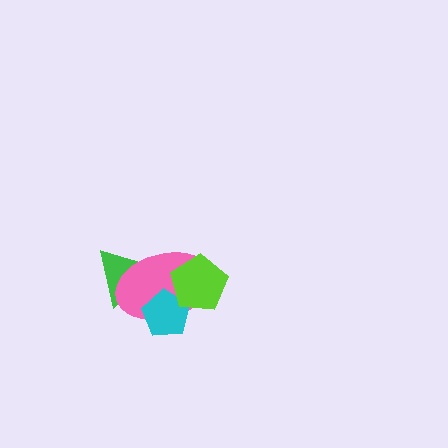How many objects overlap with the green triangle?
1 object overlaps with the green triangle.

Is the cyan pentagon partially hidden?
Yes, it is partially covered by another shape.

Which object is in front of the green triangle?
The pink ellipse is in front of the green triangle.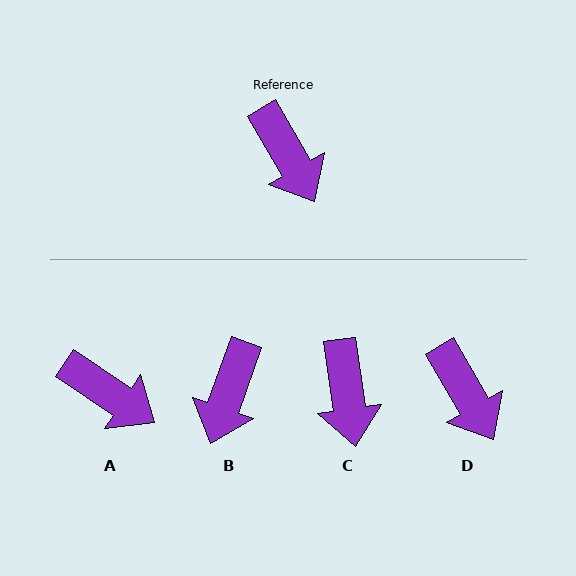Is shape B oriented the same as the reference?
No, it is off by about 49 degrees.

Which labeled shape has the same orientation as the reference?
D.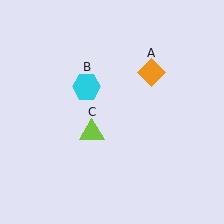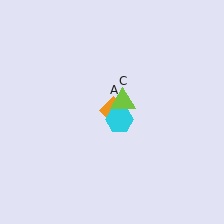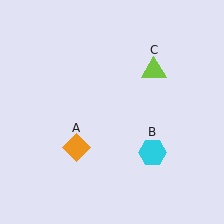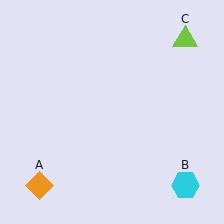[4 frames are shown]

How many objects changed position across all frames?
3 objects changed position: orange diamond (object A), cyan hexagon (object B), lime triangle (object C).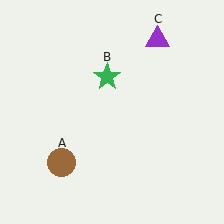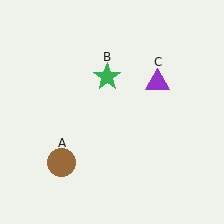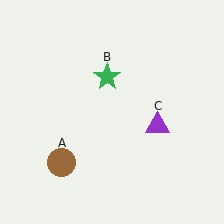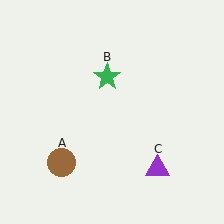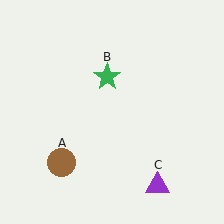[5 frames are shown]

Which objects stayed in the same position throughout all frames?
Brown circle (object A) and green star (object B) remained stationary.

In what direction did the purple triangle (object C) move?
The purple triangle (object C) moved down.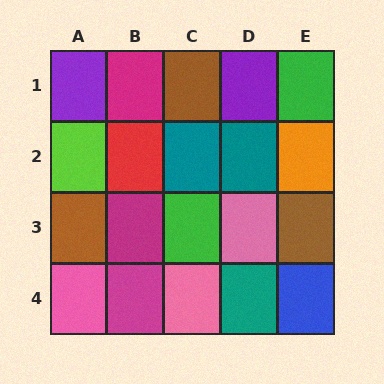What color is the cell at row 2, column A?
Lime.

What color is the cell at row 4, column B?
Magenta.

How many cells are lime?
1 cell is lime.